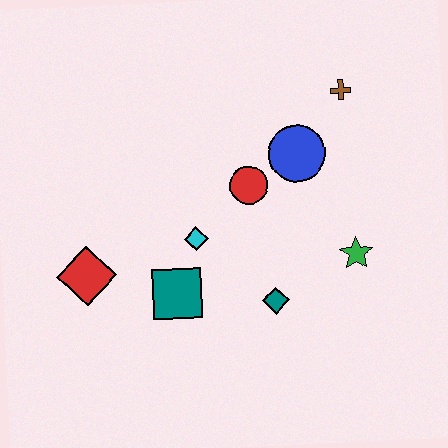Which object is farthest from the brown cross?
The red diamond is farthest from the brown cross.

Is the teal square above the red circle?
No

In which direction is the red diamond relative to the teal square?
The red diamond is to the left of the teal square.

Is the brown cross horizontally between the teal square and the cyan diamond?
No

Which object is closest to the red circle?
The blue circle is closest to the red circle.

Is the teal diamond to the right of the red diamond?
Yes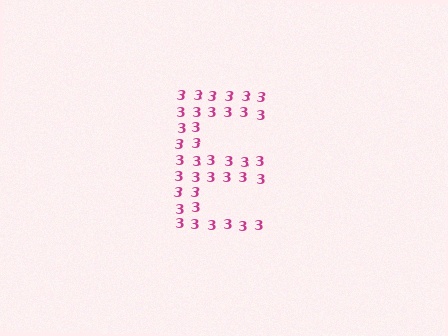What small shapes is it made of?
It is made of small digit 3's.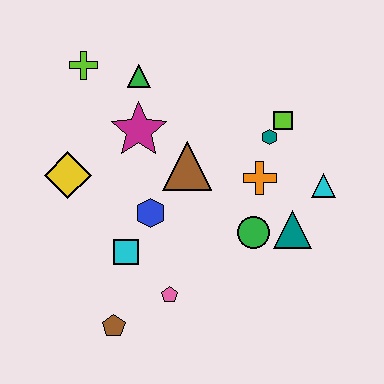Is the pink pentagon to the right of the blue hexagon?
Yes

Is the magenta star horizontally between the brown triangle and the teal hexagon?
No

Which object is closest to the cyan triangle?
The teal triangle is closest to the cyan triangle.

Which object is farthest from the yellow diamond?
The cyan triangle is farthest from the yellow diamond.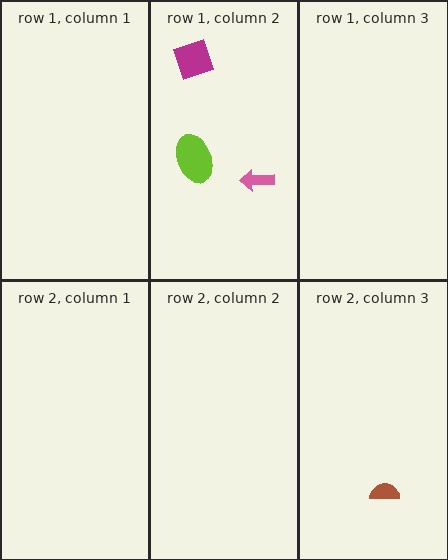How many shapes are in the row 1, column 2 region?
3.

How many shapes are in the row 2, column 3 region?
1.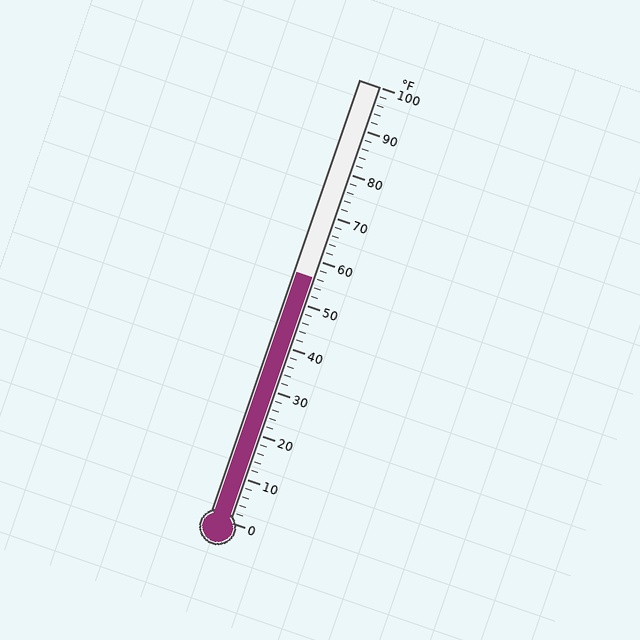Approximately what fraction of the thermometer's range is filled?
The thermometer is filled to approximately 55% of its range.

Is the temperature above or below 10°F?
The temperature is above 10°F.